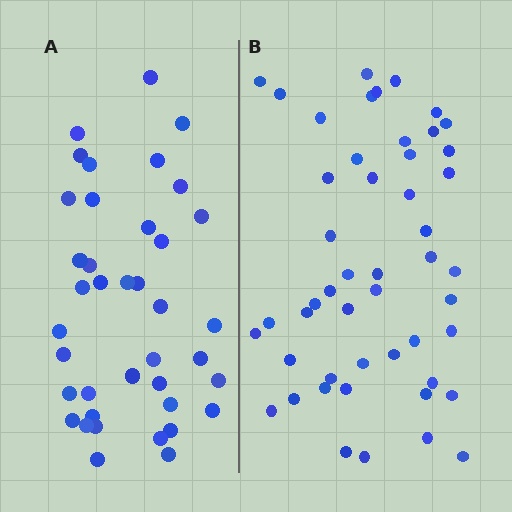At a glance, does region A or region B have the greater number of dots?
Region B (the right region) has more dots.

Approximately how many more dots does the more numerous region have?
Region B has roughly 10 or so more dots than region A.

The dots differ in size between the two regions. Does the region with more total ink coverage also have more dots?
No. Region A has more total ink coverage because its dots are larger, but region B actually contains more individual dots. Total area can be misleading — the number of items is what matters here.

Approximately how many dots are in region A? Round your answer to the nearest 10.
About 40 dots. (The exact count is 39, which rounds to 40.)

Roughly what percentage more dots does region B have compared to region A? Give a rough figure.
About 25% more.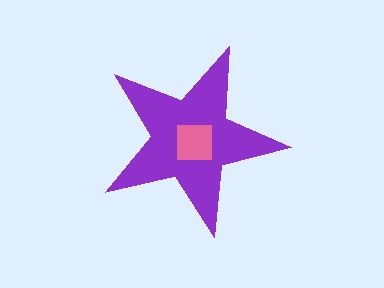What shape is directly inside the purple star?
The pink square.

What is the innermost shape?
The pink square.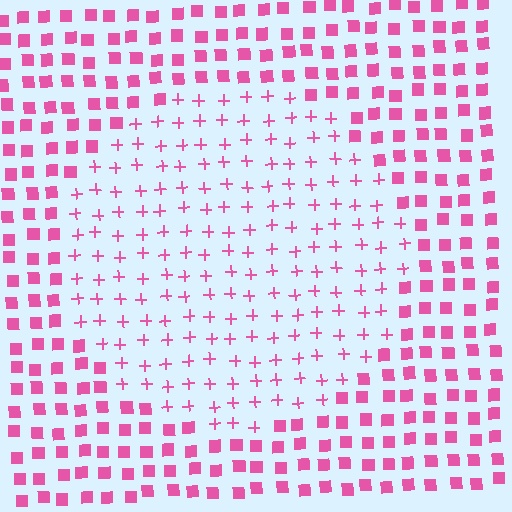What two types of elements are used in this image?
The image uses plus signs inside the circle region and squares outside it.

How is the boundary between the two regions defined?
The boundary is defined by a change in element shape: plus signs inside vs. squares outside. All elements share the same color and spacing.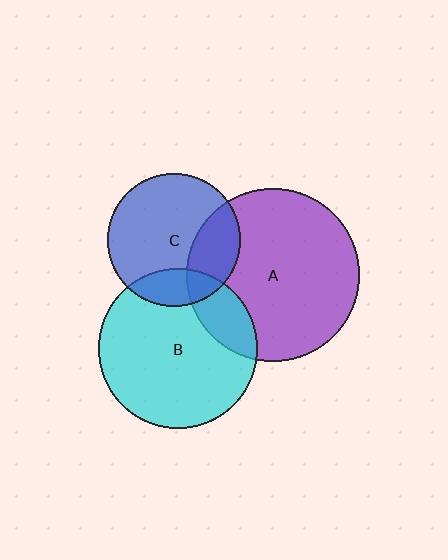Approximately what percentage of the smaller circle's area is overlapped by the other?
Approximately 20%.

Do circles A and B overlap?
Yes.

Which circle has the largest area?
Circle A (purple).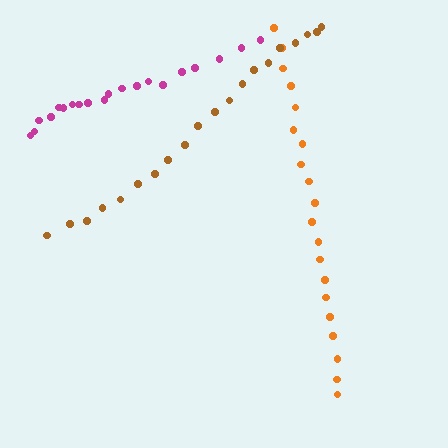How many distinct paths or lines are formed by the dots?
There are 3 distinct paths.